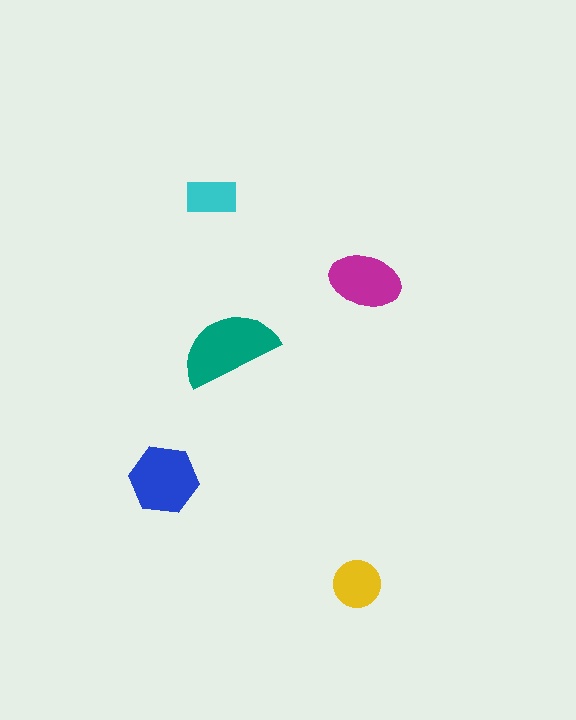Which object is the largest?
The teal semicircle.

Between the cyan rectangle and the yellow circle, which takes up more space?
The yellow circle.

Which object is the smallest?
The cyan rectangle.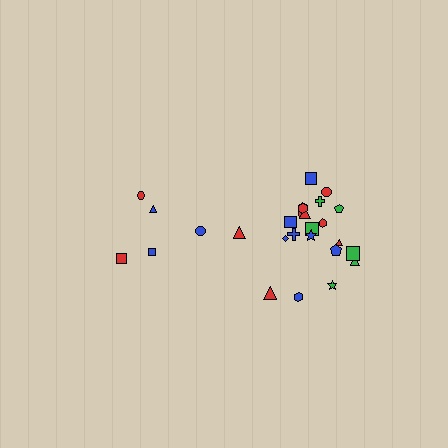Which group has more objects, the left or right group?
The right group.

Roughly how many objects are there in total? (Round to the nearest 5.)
Roughly 25 objects in total.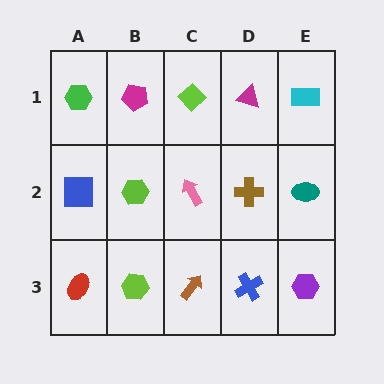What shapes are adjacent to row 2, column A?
A green hexagon (row 1, column A), a red ellipse (row 3, column A), a lime hexagon (row 2, column B).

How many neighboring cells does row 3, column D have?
3.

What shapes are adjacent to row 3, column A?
A blue square (row 2, column A), a lime hexagon (row 3, column B).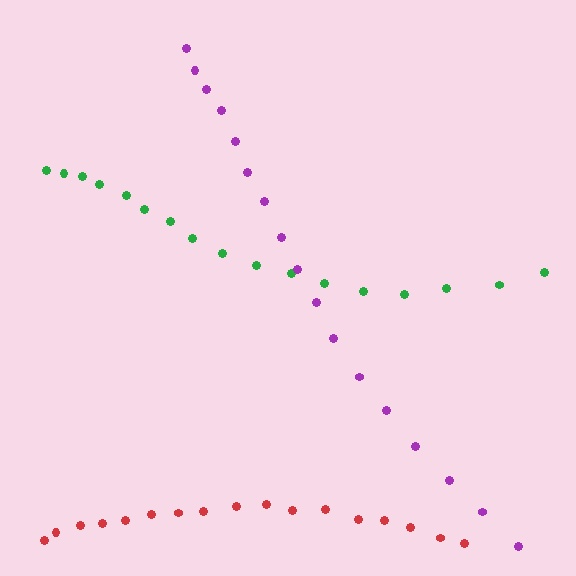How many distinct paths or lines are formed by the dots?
There are 3 distinct paths.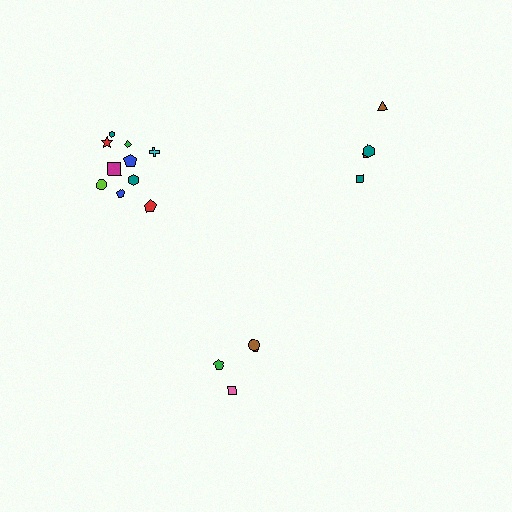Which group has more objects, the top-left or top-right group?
The top-left group.